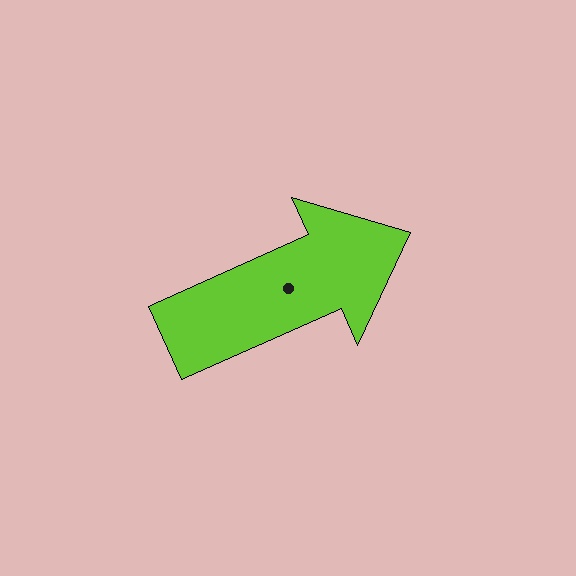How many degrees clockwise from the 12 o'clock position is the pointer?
Approximately 66 degrees.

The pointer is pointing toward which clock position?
Roughly 2 o'clock.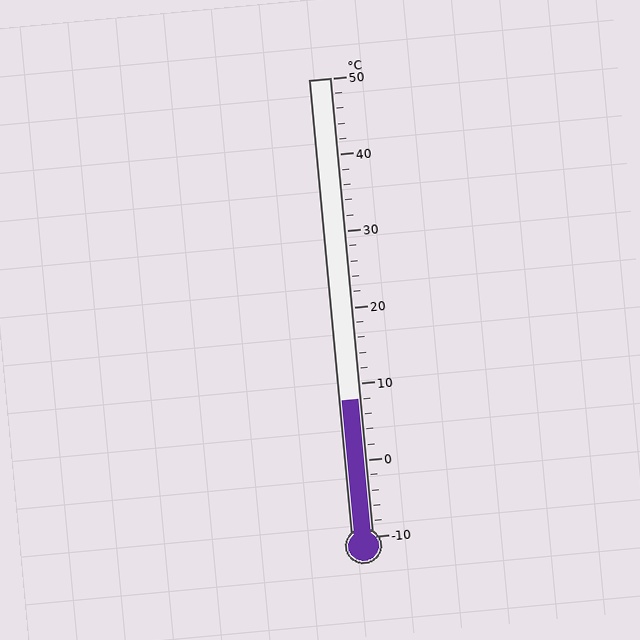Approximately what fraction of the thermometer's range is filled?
The thermometer is filled to approximately 30% of its range.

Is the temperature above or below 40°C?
The temperature is below 40°C.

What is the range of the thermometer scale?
The thermometer scale ranges from -10°C to 50°C.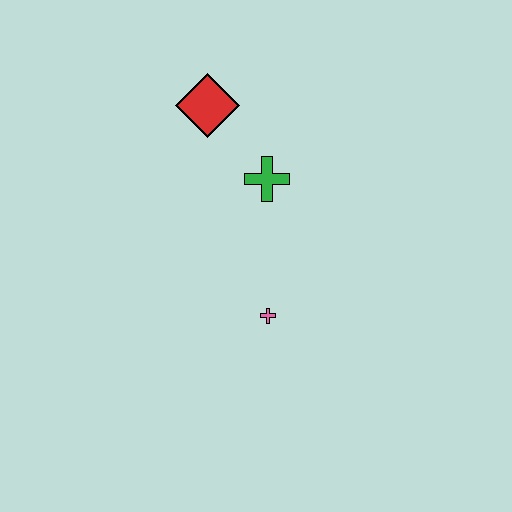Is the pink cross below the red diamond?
Yes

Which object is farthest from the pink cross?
The red diamond is farthest from the pink cross.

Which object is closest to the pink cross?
The green cross is closest to the pink cross.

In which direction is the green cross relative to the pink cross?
The green cross is above the pink cross.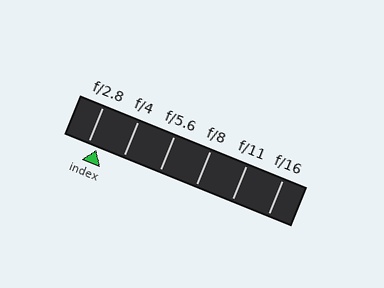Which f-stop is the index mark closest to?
The index mark is closest to f/2.8.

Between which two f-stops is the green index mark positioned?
The index mark is between f/2.8 and f/4.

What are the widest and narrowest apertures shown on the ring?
The widest aperture shown is f/2.8 and the narrowest is f/16.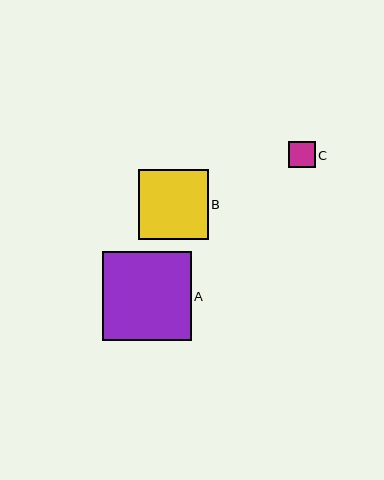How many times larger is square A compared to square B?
Square A is approximately 1.3 times the size of square B.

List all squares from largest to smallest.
From largest to smallest: A, B, C.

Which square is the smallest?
Square C is the smallest with a size of approximately 27 pixels.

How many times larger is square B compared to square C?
Square B is approximately 2.6 times the size of square C.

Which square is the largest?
Square A is the largest with a size of approximately 89 pixels.